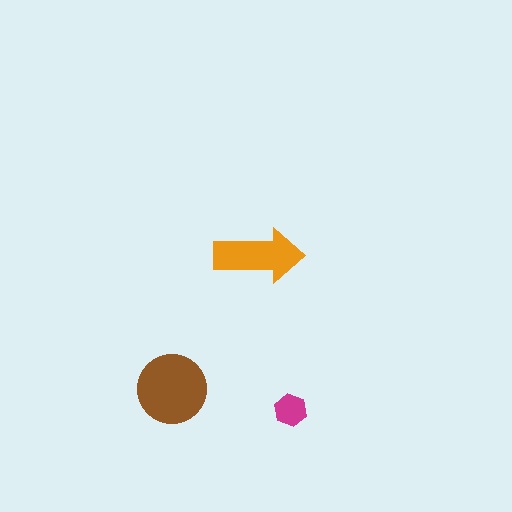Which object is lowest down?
The magenta hexagon is bottommost.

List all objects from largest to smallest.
The brown circle, the orange arrow, the magenta hexagon.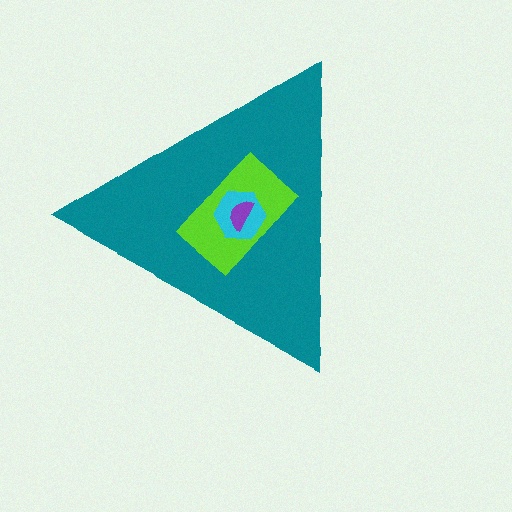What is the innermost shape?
The purple semicircle.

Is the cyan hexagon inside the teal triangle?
Yes.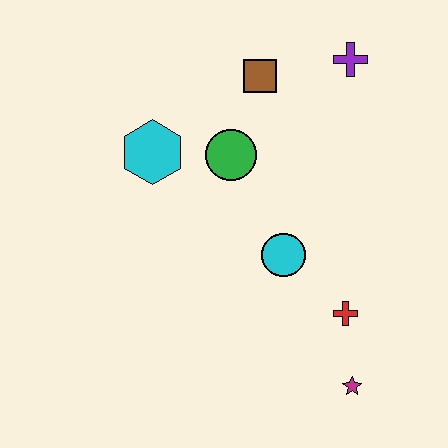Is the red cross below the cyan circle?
Yes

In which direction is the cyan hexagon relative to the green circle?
The cyan hexagon is to the left of the green circle.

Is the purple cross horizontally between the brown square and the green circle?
No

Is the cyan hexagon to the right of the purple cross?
No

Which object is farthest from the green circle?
The magenta star is farthest from the green circle.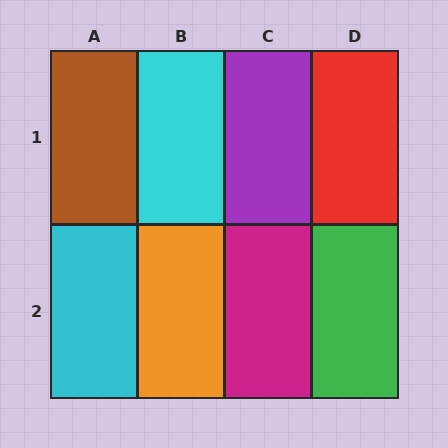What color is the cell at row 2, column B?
Orange.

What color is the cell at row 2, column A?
Cyan.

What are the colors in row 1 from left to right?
Brown, cyan, purple, red.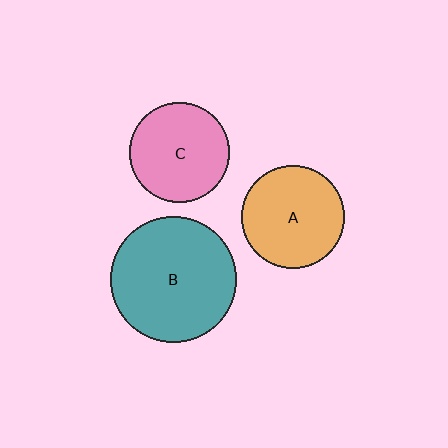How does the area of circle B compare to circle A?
Approximately 1.5 times.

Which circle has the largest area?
Circle B (teal).